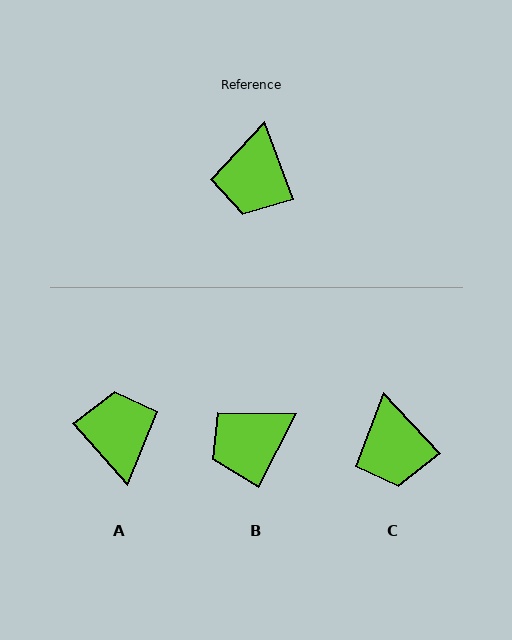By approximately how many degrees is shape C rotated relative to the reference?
Approximately 23 degrees counter-clockwise.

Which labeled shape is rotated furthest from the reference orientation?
A, about 159 degrees away.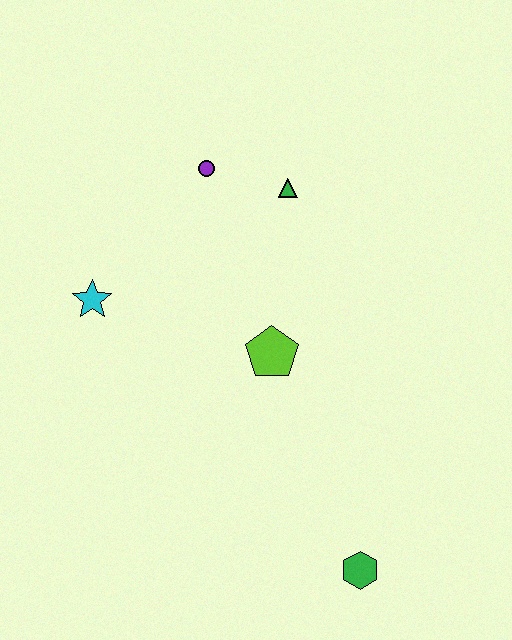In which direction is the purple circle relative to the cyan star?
The purple circle is above the cyan star.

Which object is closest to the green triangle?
The purple circle is closest to the green triangle.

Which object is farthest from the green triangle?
The green hexagon is farthest from the green triangle.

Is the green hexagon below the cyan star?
Yes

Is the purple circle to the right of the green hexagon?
No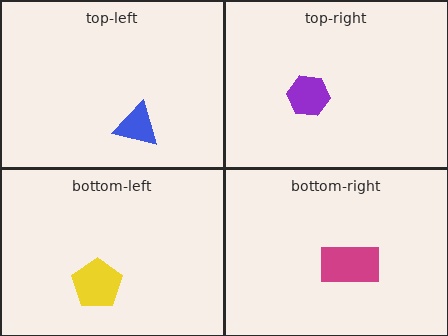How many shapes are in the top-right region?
1.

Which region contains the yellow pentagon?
The bottom-left region.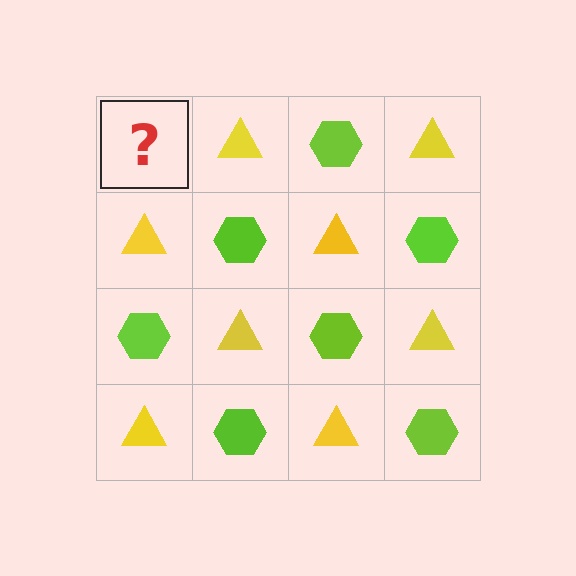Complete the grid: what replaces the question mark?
The question mark should be replaced with a lime hexagon.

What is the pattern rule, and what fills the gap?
The rule is that it alternates lime hexagon and yellow triangle in a checkerboard pattern. The gap should be filled with a lime hexagon.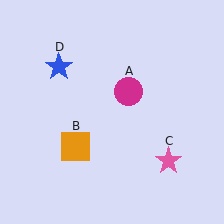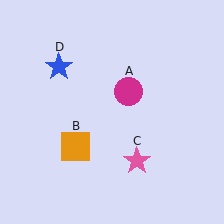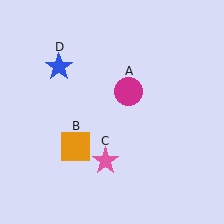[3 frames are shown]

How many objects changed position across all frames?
1 object changed position: pink star (object C).